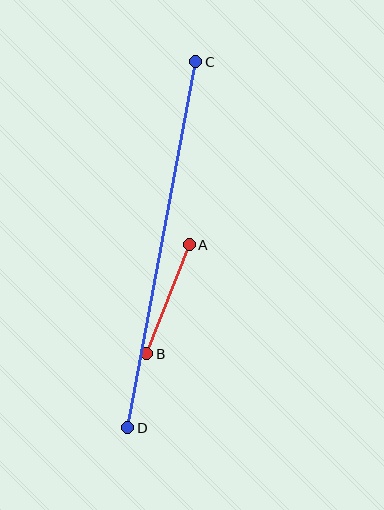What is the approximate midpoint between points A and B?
The midpoint is at approximately (168, 299) pixels.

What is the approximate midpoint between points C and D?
The midpoint is at approximately (162, 245) pixels.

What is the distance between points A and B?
The distance is approximately 117 pixels.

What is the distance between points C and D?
The distance is approximately 372 pixels.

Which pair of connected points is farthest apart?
Points C and D are farthest apart.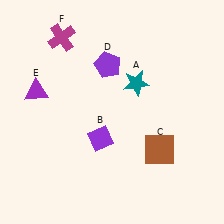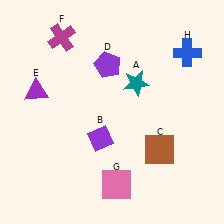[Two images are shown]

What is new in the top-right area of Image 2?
A blue cross (H) was added in the top-right area of Image 2.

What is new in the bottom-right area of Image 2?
A pink square (G) was added in the bottom-right area of Image 2.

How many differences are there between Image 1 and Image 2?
There are 2 differences between the two images.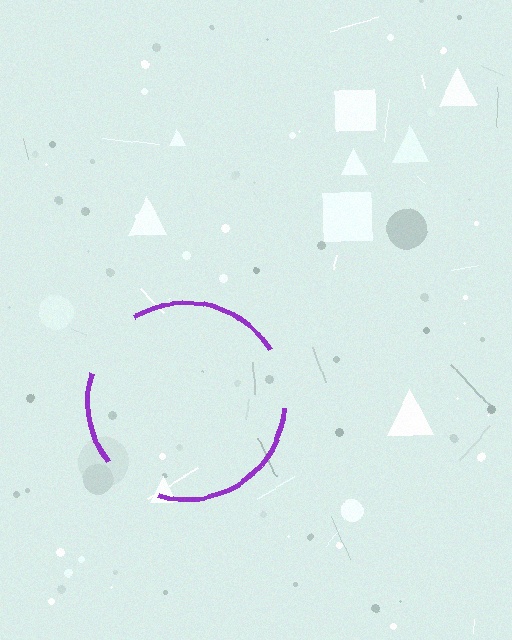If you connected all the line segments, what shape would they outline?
They would outline a circle.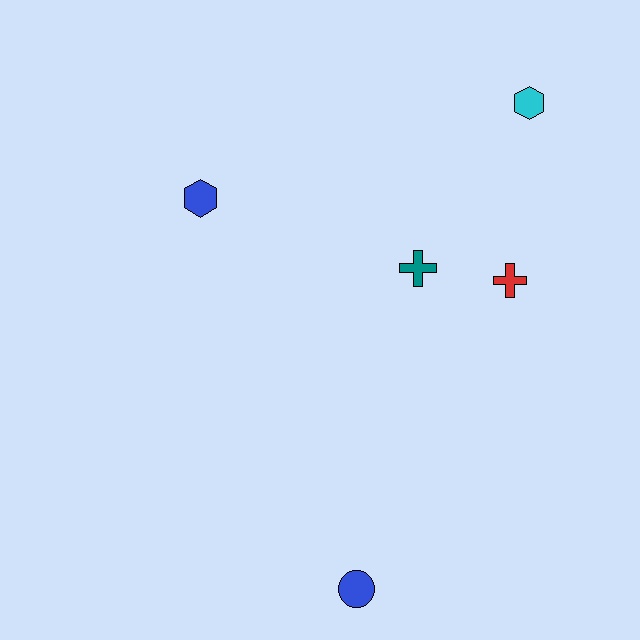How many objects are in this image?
There are 5 objects.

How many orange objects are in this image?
There are no orange objects.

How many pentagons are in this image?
There are no pentagons.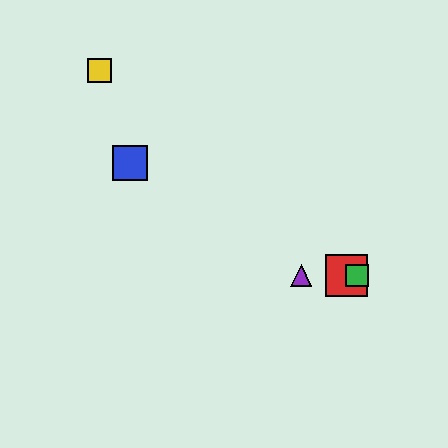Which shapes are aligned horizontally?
The red square, the green square, the purple triangle are aligned horizontally.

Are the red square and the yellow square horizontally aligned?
No, the red square is at y≈276 and the yellow square is at y≈70.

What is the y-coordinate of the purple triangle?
The purple triangle is at y≈276.